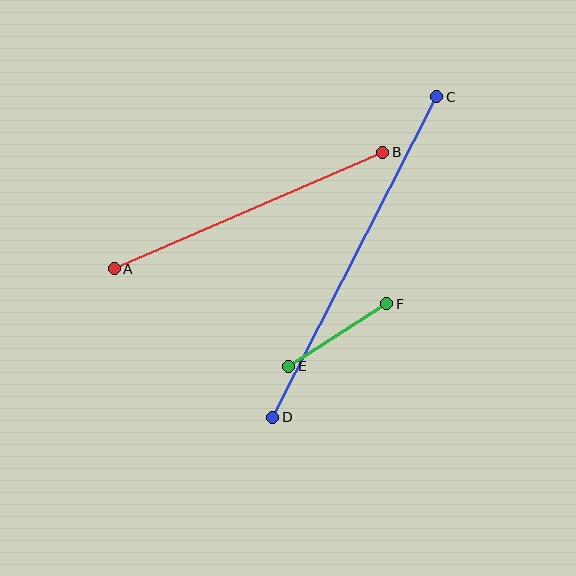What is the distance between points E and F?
The distance is approximately 116 pixels.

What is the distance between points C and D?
The distance is approximately 360 pixels.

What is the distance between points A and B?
The distance is approximately 293 pixels.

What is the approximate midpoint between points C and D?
The midpoint is at approximately (355, 257) pixels.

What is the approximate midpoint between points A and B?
The midpoint is at approximately (248, 210) pixels.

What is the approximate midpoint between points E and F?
The midpoint is at approximately (338, 335) pixels.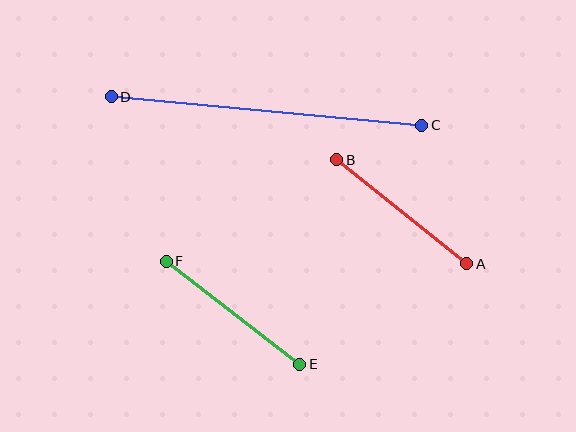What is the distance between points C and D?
The distance is approximately 312 pixels.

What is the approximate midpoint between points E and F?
The midpoint is at approximately (233, 313) pixels.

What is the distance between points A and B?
The distance is approximately 167 pixels.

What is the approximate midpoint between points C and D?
The midpoint is at approximately (267, 111) pixels.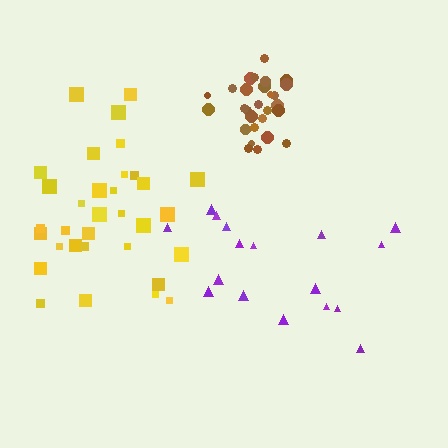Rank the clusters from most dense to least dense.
brown, yellow, purple.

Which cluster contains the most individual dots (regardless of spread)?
Yellow (33).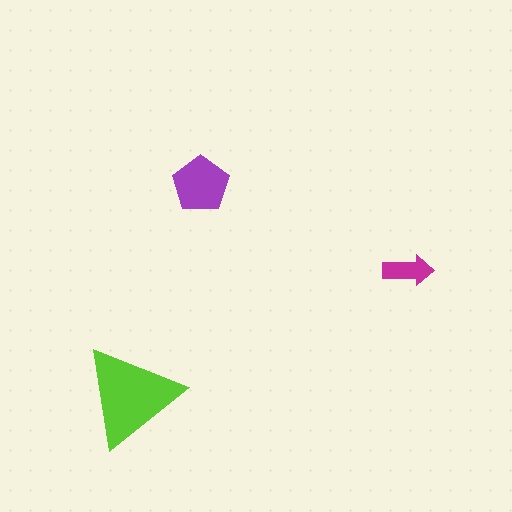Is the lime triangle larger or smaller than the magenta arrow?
Larger.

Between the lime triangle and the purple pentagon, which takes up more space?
The lime triangle.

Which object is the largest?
The lime triangle.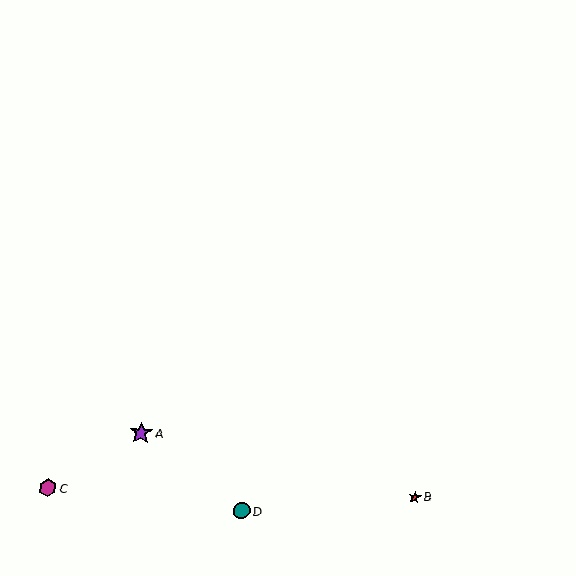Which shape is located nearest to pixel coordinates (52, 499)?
The magenta hexagon (labeled C) at (48, 488) is nearest to that location.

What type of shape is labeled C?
Shape C is a magenta hexagon.